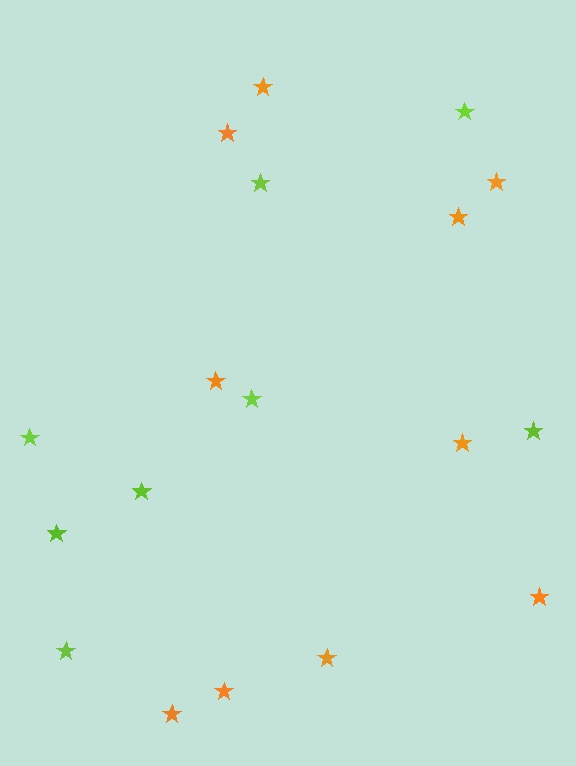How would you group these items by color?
There are 2 groups: one group of orange stars (10) and one group of lime stars (8).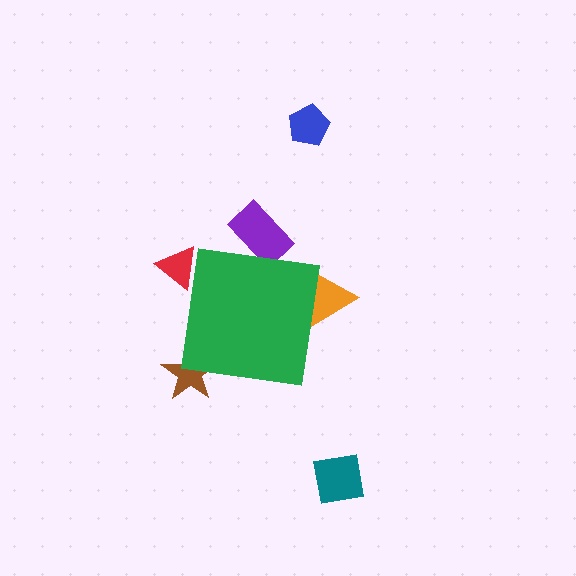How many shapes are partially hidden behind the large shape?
4 shapes are partially hidden.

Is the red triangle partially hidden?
Yes, the red triangle is partially hidden behind the green square.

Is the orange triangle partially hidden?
Yes, the orange triangle is partially hidden behind the green square.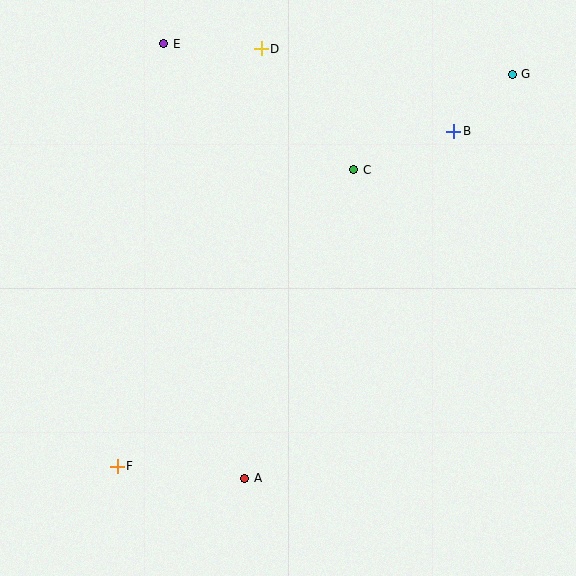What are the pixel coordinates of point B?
Point B is at (453, 131).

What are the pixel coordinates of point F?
Point F is at (117, 466).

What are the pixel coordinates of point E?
Point E is at (164, 44).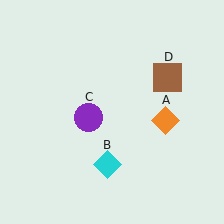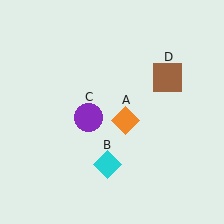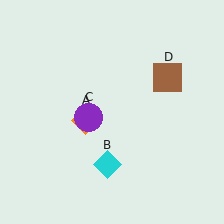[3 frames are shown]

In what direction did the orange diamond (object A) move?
The orange diamond (object A) moved left.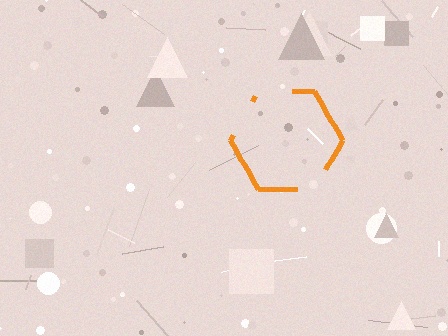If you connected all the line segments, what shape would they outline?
They would outline a hexagon.